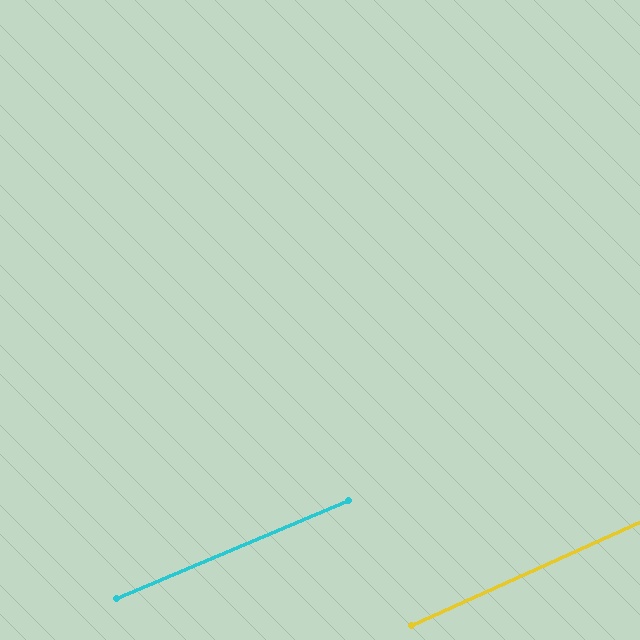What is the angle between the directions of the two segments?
Approximately 1 degree.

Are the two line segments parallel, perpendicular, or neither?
Parallel — their directions differ by only 1.4°.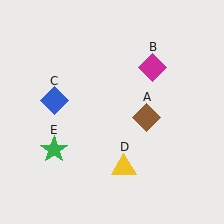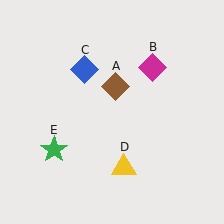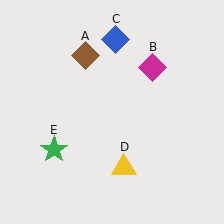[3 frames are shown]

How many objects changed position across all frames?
2 objects changed position: brown diamond (object A), blue diamond (object C).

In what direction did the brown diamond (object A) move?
The brown diamond (object A) moved up and to the left.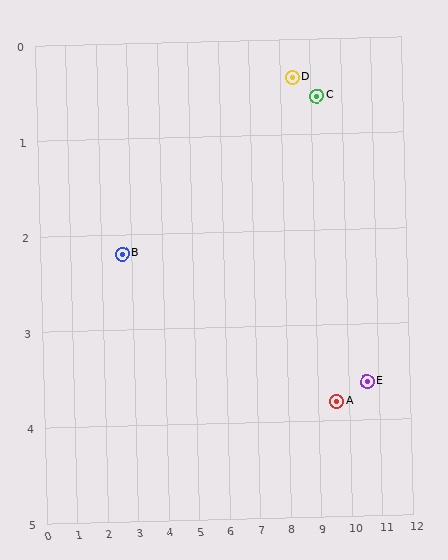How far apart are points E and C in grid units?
Points E and C are about 3.3 grid units apart.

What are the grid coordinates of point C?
Point C is at approximately (9.2, 0.6).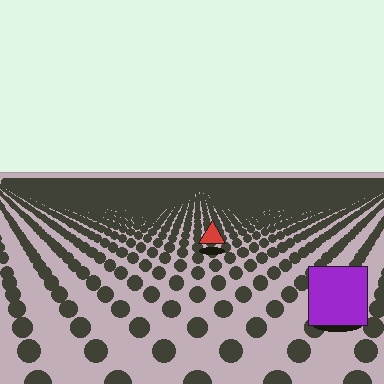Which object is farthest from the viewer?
The red triangle is farthest from the viewer. It appears smaller and the ground texture around it is denser.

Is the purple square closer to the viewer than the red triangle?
Yes. The purple square is closer — you can tell from the texture gradient: the ground texture is coarser near it.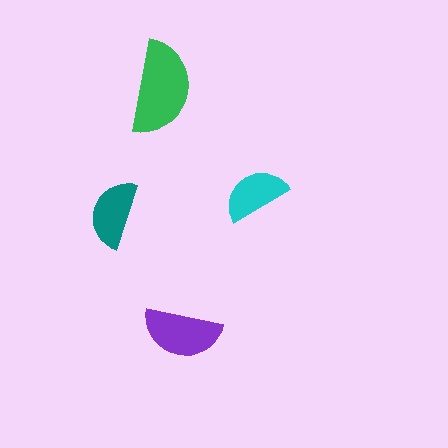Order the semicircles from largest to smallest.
the green one, the purple one, the teal one, the cyan one.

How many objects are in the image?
There are 4 objects in the image.